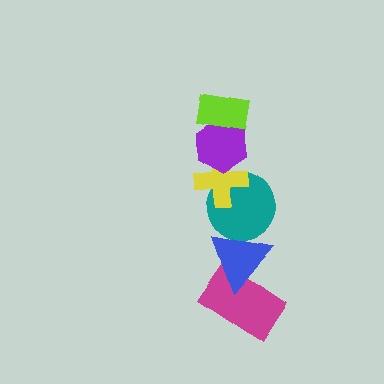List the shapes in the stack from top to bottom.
From top to bottom: the lime rectangle, the purple hexagon, the yellow cross, the teal circle, the blue triangle, the magenta rectangle.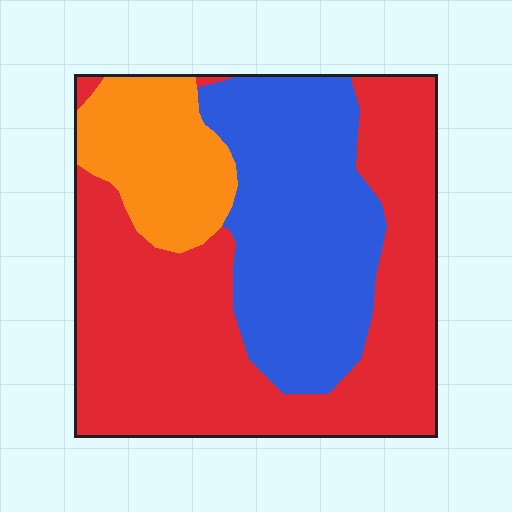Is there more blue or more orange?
Blue.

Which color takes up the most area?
Red, at roughly 50%.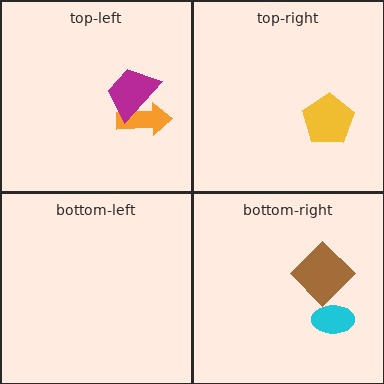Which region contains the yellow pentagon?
The top-right region.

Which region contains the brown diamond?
The bottom-right region.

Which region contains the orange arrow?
The top-left region.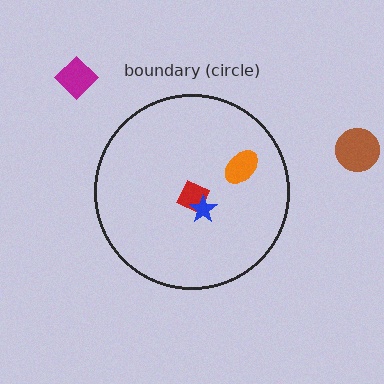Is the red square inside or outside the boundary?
Inside.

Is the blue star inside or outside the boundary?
Inside.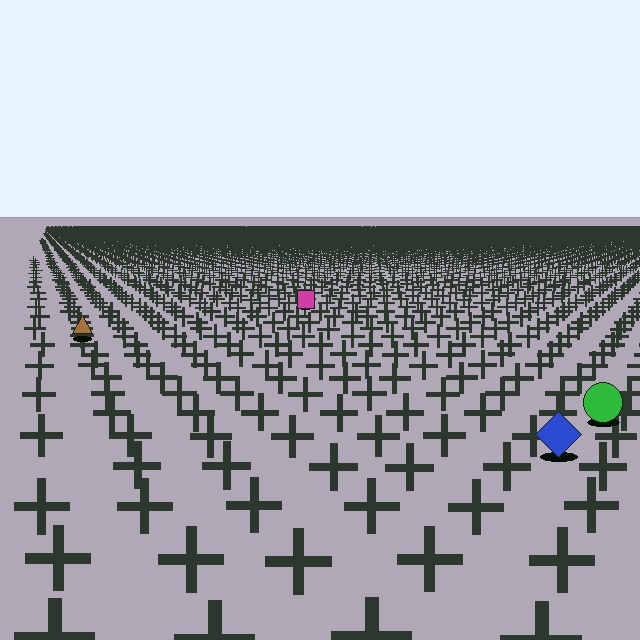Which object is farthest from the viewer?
The magenta square is farthest from the viewer. It appears smaller and the ground texture around it is denser.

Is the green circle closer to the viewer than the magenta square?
Yes. The green circle is closer — you can tell from the texture gradient: the ground texture is coarser near it.